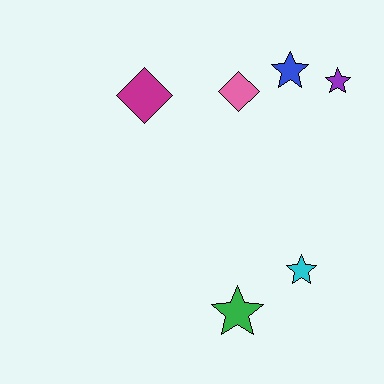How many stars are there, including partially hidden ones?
There are 4 stars.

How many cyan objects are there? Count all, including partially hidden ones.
There is 1 cyan object.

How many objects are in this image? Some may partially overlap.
There are 6 objects.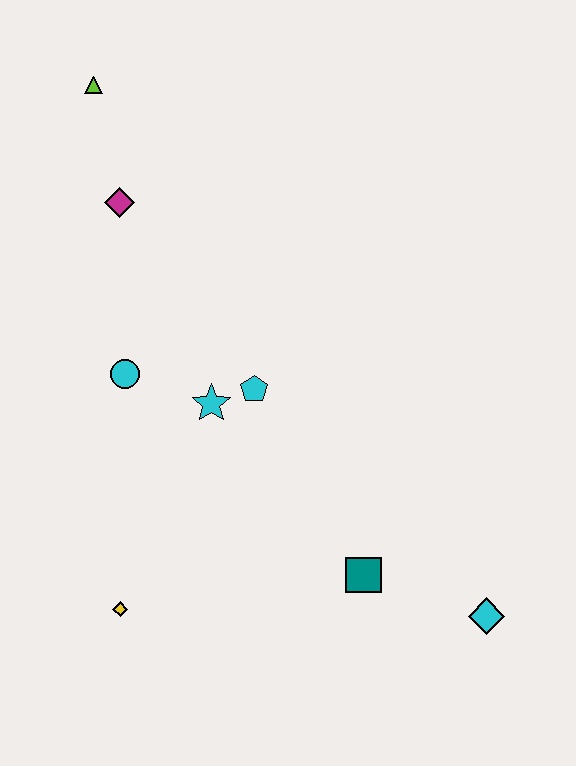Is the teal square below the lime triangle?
Yes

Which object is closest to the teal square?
The cyan diamond is closest to the teal square.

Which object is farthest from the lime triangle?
The cyan diamond is farthest from the lime triangle.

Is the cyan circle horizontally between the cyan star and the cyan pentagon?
No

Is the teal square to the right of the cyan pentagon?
Yes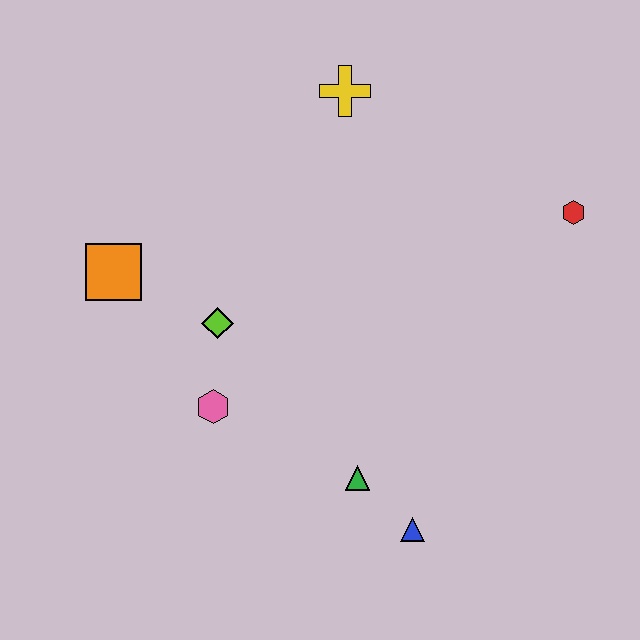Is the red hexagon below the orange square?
No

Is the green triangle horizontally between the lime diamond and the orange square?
No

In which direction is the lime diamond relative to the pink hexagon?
The lime diamond is above the pink hexagon.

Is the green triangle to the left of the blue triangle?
Yes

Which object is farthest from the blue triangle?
The yellow cross is farthest from the blue triangle.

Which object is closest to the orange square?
The lime diamond is closest to the orange square.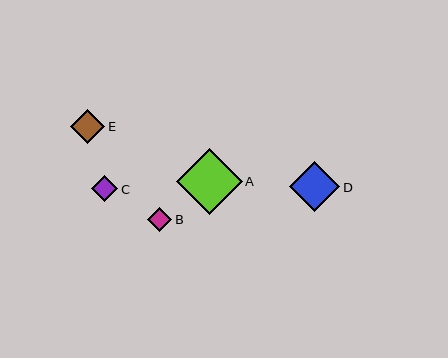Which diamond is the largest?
Diamond A is the largest with a size of approximately 65 pixels.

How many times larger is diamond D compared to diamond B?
Diamond D is approximately 2.1 times the size of diamond B.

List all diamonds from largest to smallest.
From largest to smallest: A, D, E, C, B.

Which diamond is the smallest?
Diamond B is the smallest with a size of approximately 24 pixels.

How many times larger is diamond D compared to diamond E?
Diamond D is approximately 1.4 times the size of diamond E.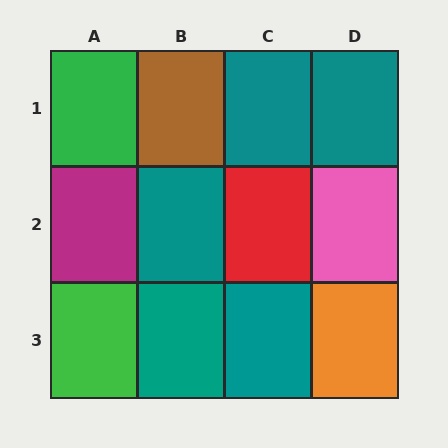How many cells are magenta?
1 cell is magenta.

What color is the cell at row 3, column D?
Orange.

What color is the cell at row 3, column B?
Teal.